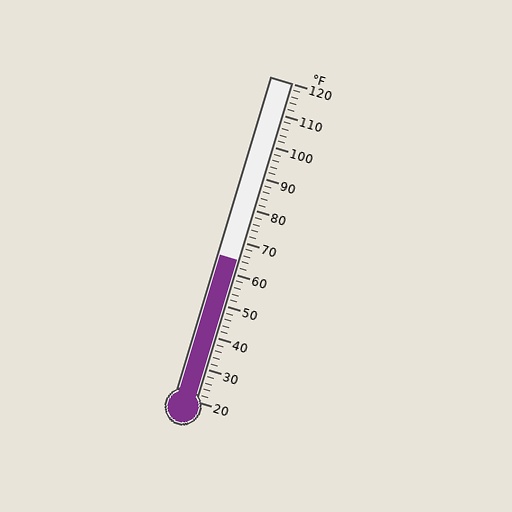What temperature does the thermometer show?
The thermometer shows approximately 64°F.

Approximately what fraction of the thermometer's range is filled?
The thermometer is filled to approximately 45% of its range.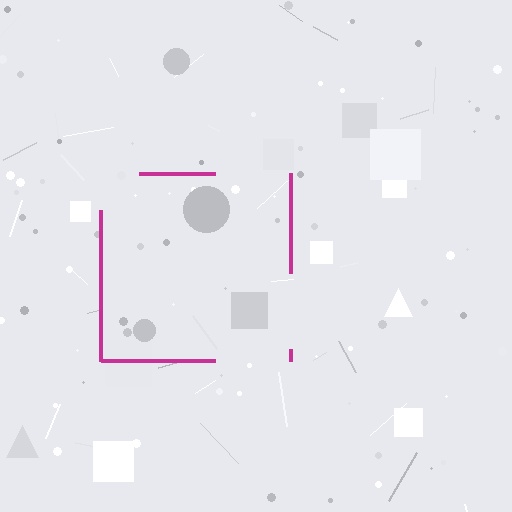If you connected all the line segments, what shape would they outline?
They would outline a square.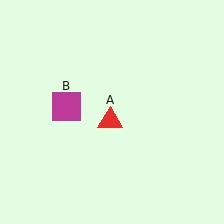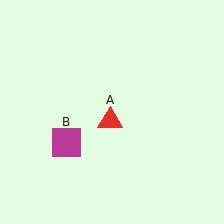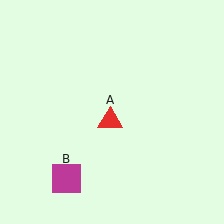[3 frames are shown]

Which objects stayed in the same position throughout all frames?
Red triangle (object A) remained stationary.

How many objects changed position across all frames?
1 object changed position: magenta square (object B).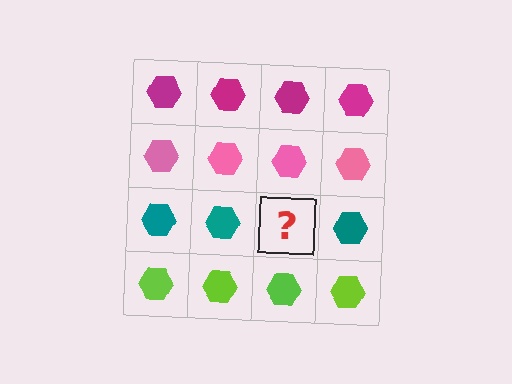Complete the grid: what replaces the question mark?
The question mark should be replaced with a teal hexagon.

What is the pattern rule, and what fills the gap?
The rule is that each row has a consistent color. The gap should be filled with a teal hexagon.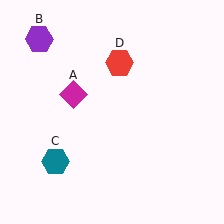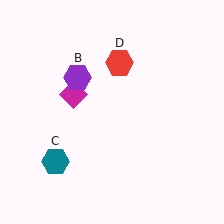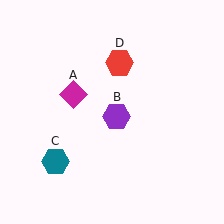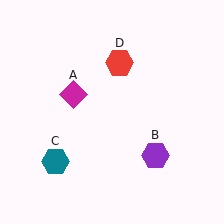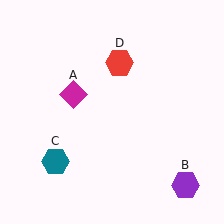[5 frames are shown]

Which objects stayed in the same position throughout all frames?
Magenta diamond (object A) and teal hexagon (object C) and red hexagon (object D) remained stationary.